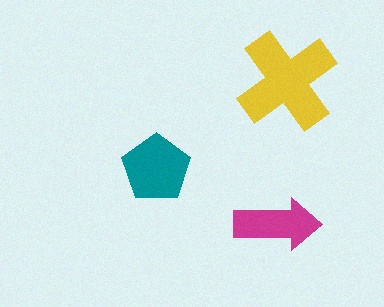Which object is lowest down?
The magenta arrow is bottommost.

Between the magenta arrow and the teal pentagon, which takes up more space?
The teal pentagon.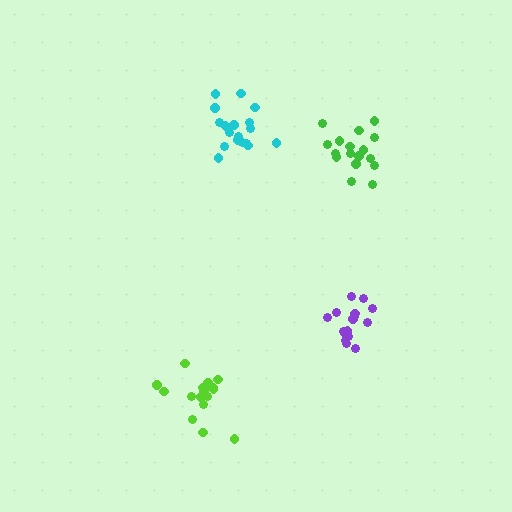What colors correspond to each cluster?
The clusters are colored: purple, cyan, lime, green.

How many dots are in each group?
Group 1: 16 dots, Group 2: 18 dots, Group 3: 17 dots, Group 4: 17 dots (68 total).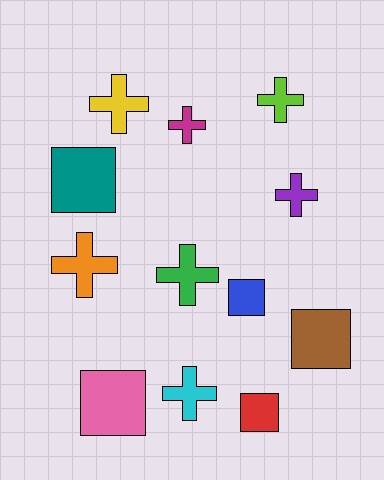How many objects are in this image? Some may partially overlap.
There are 12 objects.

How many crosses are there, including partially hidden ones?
There are 7 crosses.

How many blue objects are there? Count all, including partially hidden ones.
There is 1 blue object.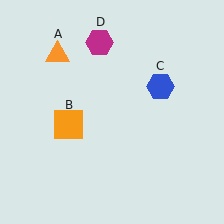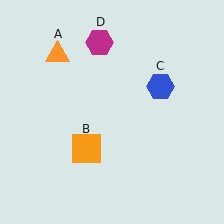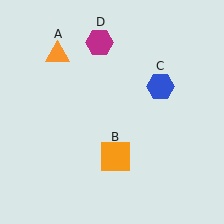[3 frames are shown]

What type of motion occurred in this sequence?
The orange square (object B) rotated counterclockwise around the center of the scene.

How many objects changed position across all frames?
1 object changed position: orange square (object B).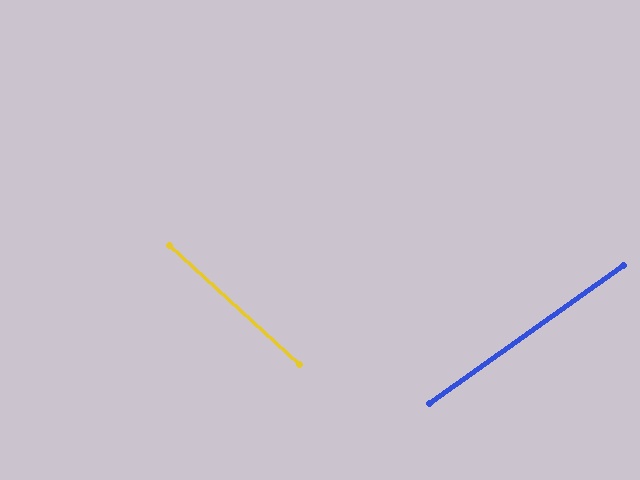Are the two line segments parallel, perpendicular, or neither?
Neither parallel nor perpendicular — they differ by about 78°.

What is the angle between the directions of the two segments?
Approximately 78 degrees.